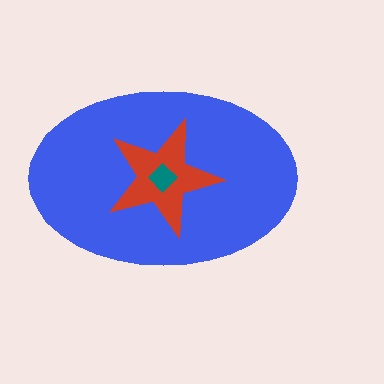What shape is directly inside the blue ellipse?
The red star.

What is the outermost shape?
The blue ellipse.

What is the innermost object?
The teal diamond.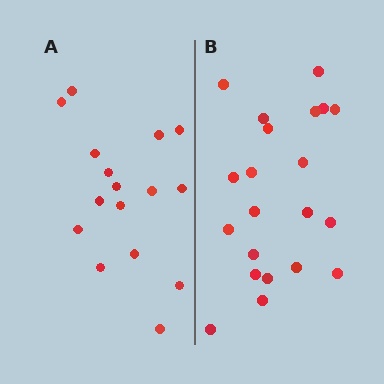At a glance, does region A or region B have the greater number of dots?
Region B (the right region) has more dots.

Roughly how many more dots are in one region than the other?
Region B has about 5 more dots than region A.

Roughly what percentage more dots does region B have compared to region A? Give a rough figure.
About 30% more.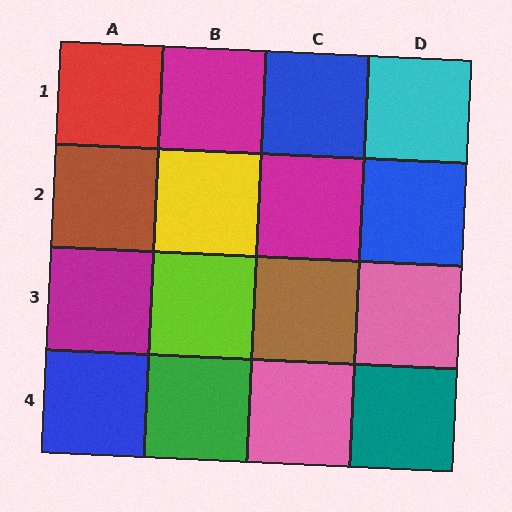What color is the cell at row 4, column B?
Green.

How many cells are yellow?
1 cell is yellow.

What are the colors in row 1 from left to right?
Red, magenta, blue, cyan.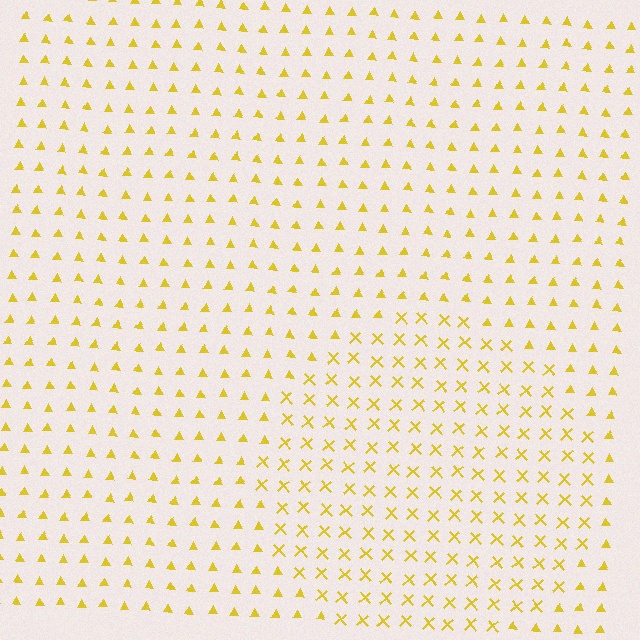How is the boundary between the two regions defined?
The boundary is defined by a change in element shape: X marks inside vs. triangles outside. All elements share the same color and spacing.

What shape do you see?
I see a circle.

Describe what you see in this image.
The image is filled with small yellow elements arranged in a uniform grid. A circle-shaped region contains X marks, while the surrounding area contains triangles. The boundary is defined purely by the change in element shape.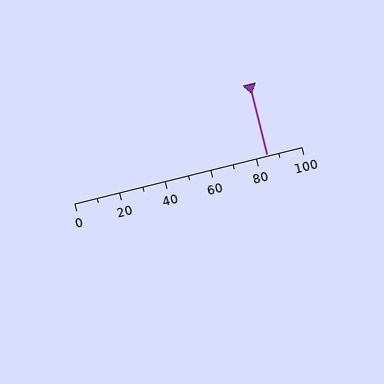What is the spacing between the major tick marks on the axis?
The major ticks are spaced 20 apart.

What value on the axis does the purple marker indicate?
The marker indicates approximately 85.